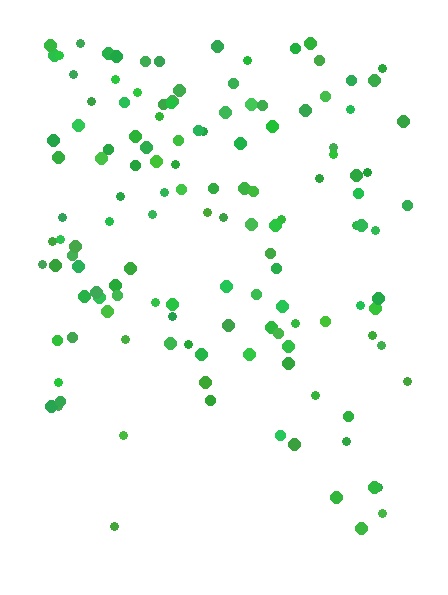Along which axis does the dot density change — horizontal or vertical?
Vertical.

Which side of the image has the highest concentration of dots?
The top.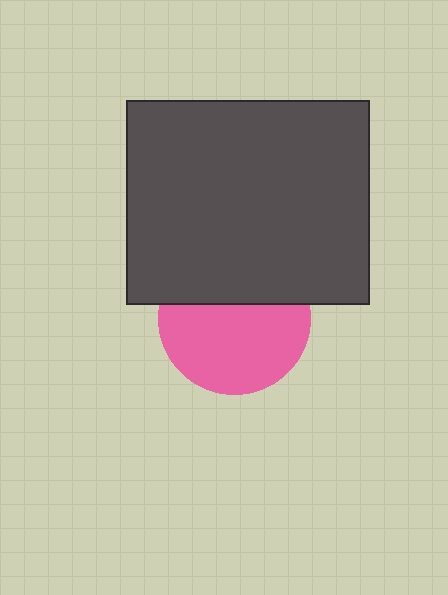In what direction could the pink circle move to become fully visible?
The pink circle could move down. That would shift it out from behind the dark gray rectangle entirely.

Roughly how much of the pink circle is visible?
About half of it is visible (roughly 61%).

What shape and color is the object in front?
The object in front is a dark gray rectangle.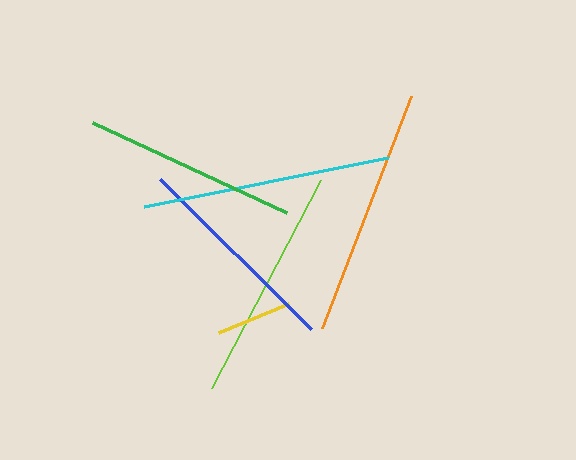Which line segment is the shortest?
The yellow line is the shortest at approximately 76 pixels.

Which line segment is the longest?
The cyan line is the longest at approximately 250 pixels.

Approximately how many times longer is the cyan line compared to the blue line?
The cyan line is approximately 1.2 times the length of the blue line.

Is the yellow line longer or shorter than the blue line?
The blue line is longer than the yellow line.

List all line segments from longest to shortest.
From longest to shortest: cyan, orange, lime, blue, green, yellow.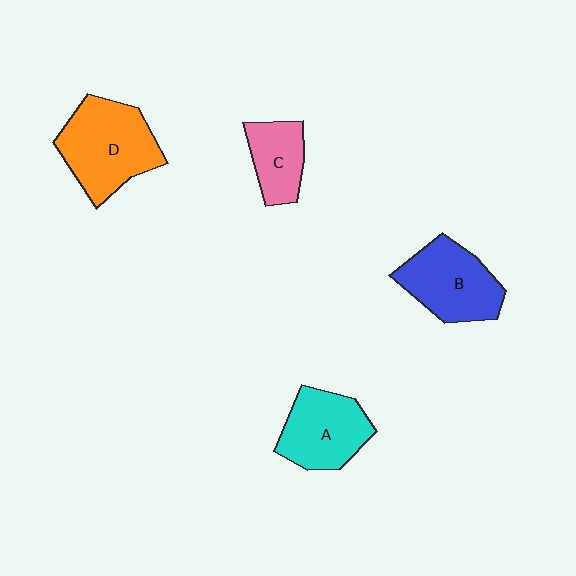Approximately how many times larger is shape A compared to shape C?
Approximately 1.5 times.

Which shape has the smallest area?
Shape C (pink).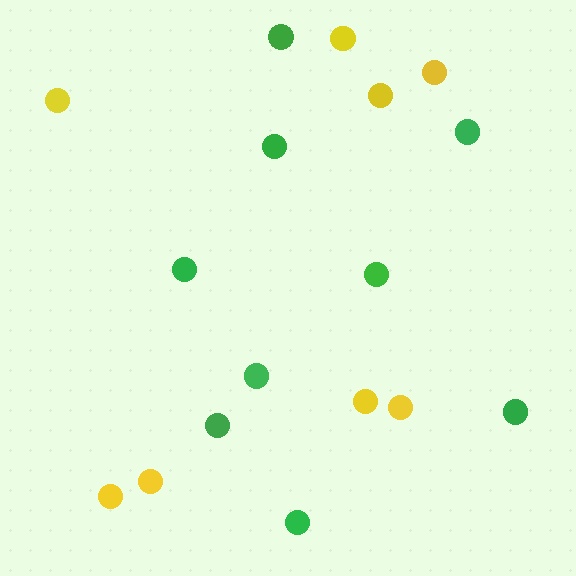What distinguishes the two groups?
There are 2 groups: one group of yellow circles (8) and one group of green circles (9).